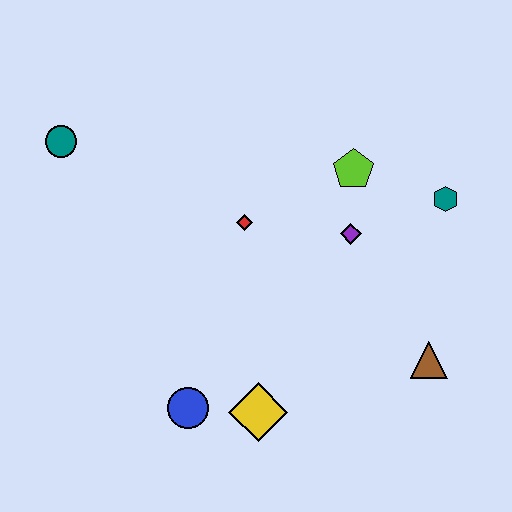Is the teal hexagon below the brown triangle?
No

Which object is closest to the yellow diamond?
The blue circle is closest to the yellow diamond.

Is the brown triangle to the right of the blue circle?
Yes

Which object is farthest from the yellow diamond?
The teal circle is farthest from the yellow diamond.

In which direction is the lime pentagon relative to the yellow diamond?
The lime pentagon is above the yellow diamond.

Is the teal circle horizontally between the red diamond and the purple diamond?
No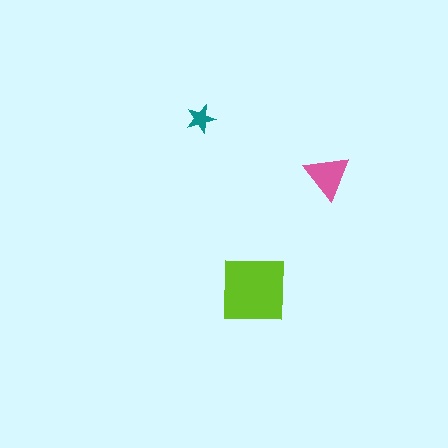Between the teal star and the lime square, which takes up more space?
The lime square.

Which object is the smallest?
The teal star.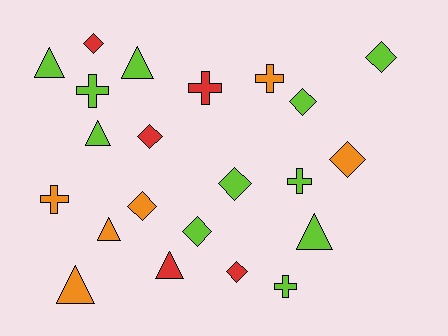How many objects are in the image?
There are 22 objects.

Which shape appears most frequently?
Diamond, with 9 objects.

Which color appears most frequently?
Lime, with 11 objects.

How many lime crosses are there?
There are 3 lime crosses.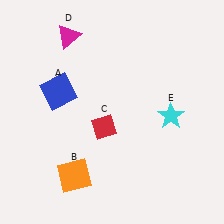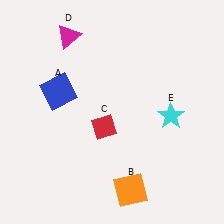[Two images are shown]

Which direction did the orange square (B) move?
The orange square (B) moved right.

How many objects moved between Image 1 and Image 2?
1 object moved between the two images.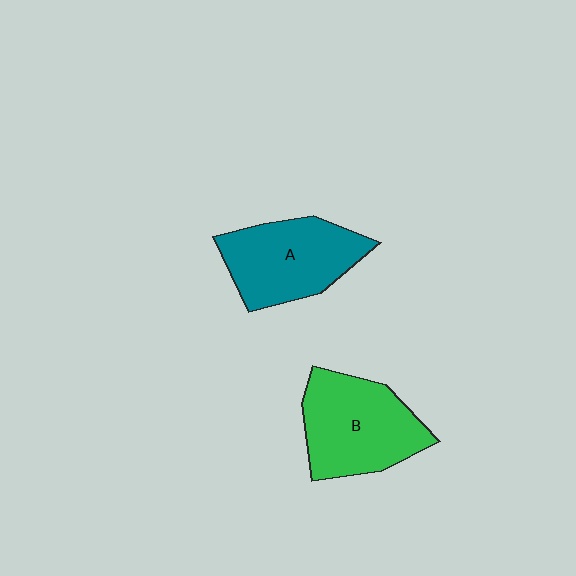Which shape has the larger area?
Shape B (green).